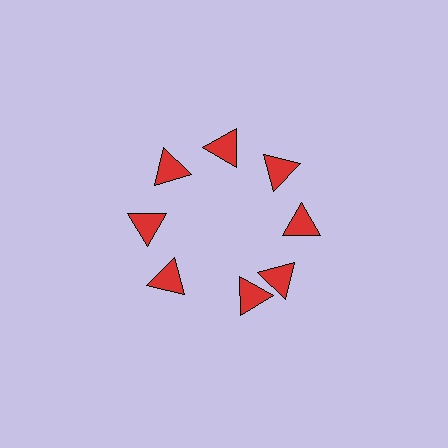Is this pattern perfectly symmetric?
No. The 8 red triangles are arranged in a ring, but one element near the 6 o'clock position is rotated out of alignment along the ring, breaking the 8-fold rotational symmetry.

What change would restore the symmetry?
The symmetry would be restored by rotating it back into even spacing with its neighbors so that all 8 triangles sit at equal angles and equal distance from the center.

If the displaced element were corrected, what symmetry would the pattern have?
It would have 8-fold rotational symmetry — the pattern would map onto itself every 45 degrees.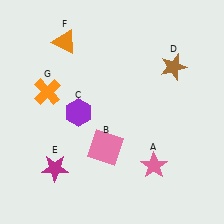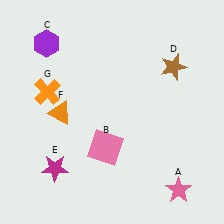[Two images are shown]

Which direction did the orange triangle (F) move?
The orange triangle (F) moved down.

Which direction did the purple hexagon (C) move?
The purple hexagon (C) moved up.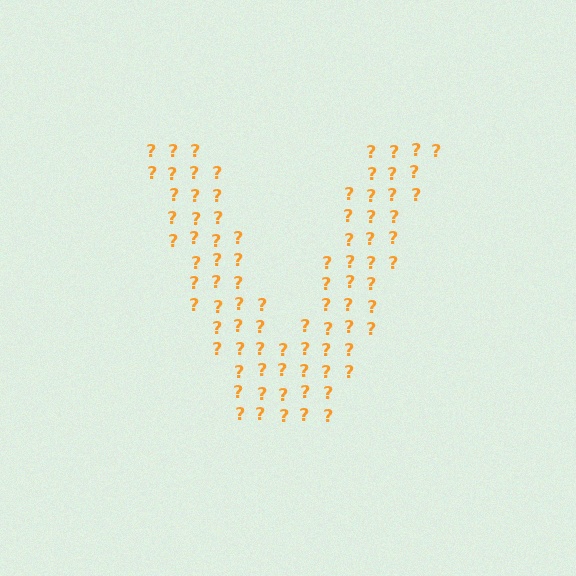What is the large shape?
The large shape is the letter V.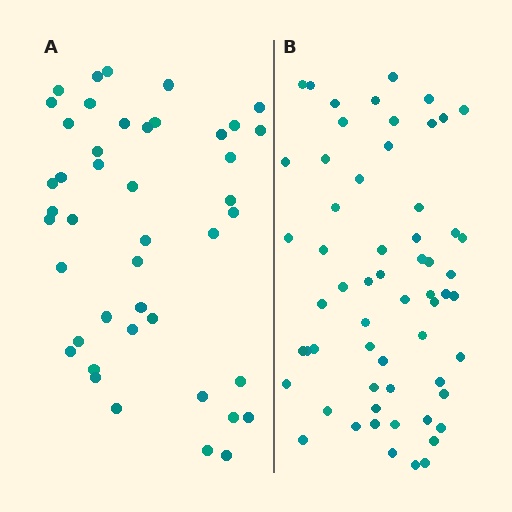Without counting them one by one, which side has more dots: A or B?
Region B (the right region) has more dots.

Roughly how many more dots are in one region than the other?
Region B has approximately 15 more dots than region A.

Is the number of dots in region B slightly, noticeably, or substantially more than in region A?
Region B has noticeably more, but not dramatically so. The ratio is roughly 1.4 to 1.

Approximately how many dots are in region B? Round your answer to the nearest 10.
About 60 dots.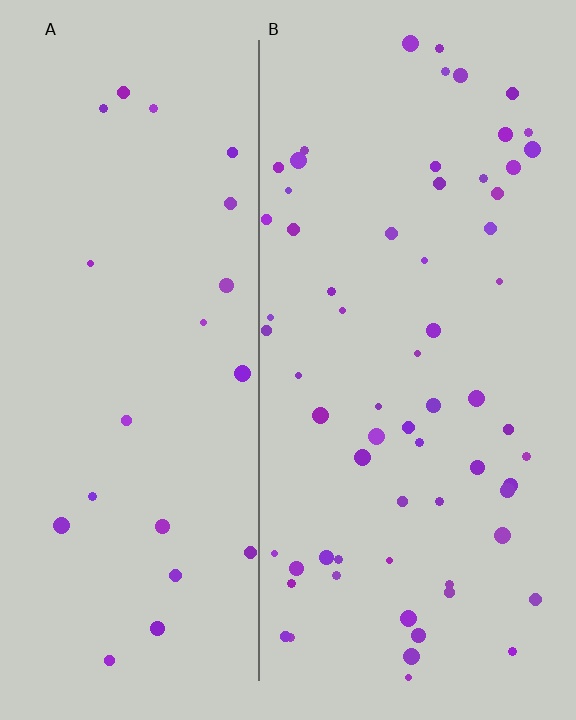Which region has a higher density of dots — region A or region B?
B (the right).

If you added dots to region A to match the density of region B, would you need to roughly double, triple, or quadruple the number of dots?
Approximately triple.